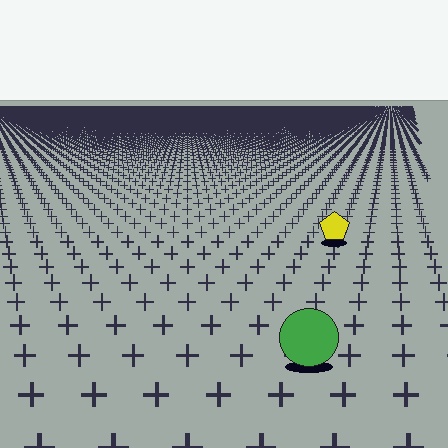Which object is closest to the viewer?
The green circle is closest. The texture marks near it are larger and more spread out.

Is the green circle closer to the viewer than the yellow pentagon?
Yes. The green circle is closer — you can tell from the texture gradient: the ground texture is coarser near it.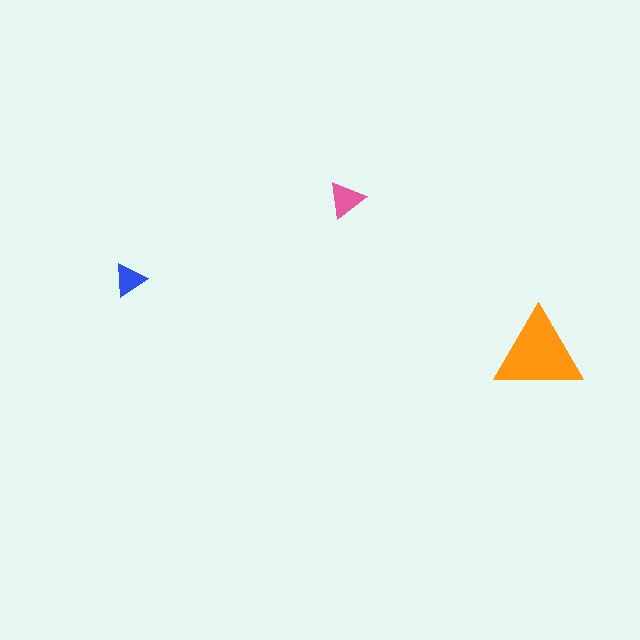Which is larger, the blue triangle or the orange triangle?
The orange one.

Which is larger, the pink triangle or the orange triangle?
The orange one.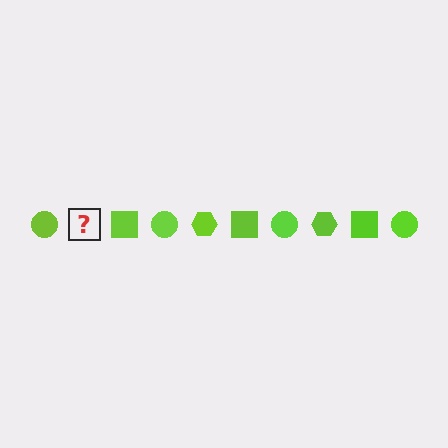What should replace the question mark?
The question mark should be replaced with a lime hexagon.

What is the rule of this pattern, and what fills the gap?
The rule is that the pattern cycles through circle, hexagon, square shapes in lime. The gap should be filled with a lime hexagon.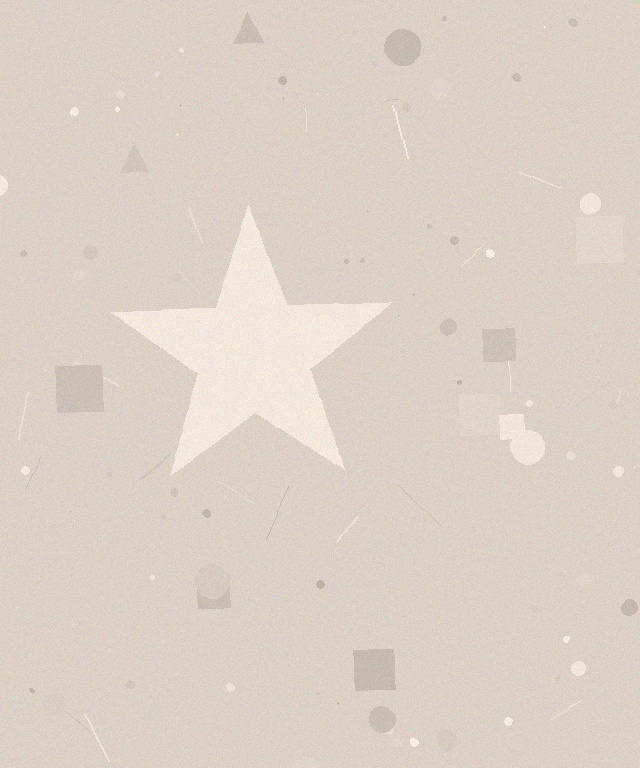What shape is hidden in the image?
A star is hidden in the image.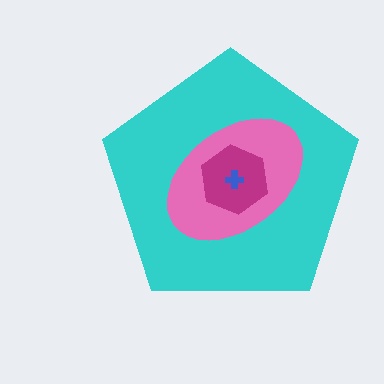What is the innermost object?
The blue cross.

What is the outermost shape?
The cyan pentagon.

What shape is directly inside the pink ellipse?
The magenta hexagon.